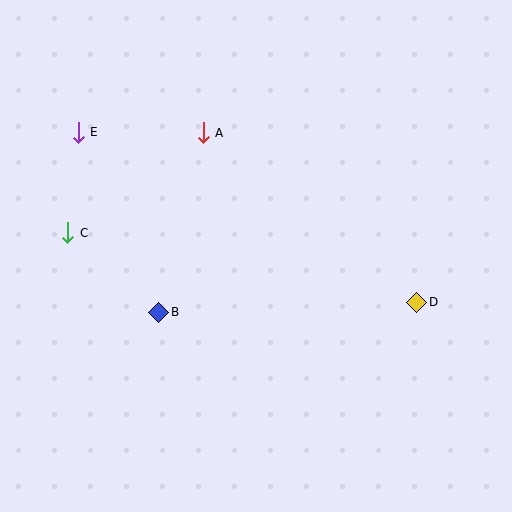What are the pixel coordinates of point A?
Point A is at (203, 133).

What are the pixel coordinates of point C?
Point C is at (68, 233).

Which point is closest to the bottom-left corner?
Point B is closest to the bottom-left corner.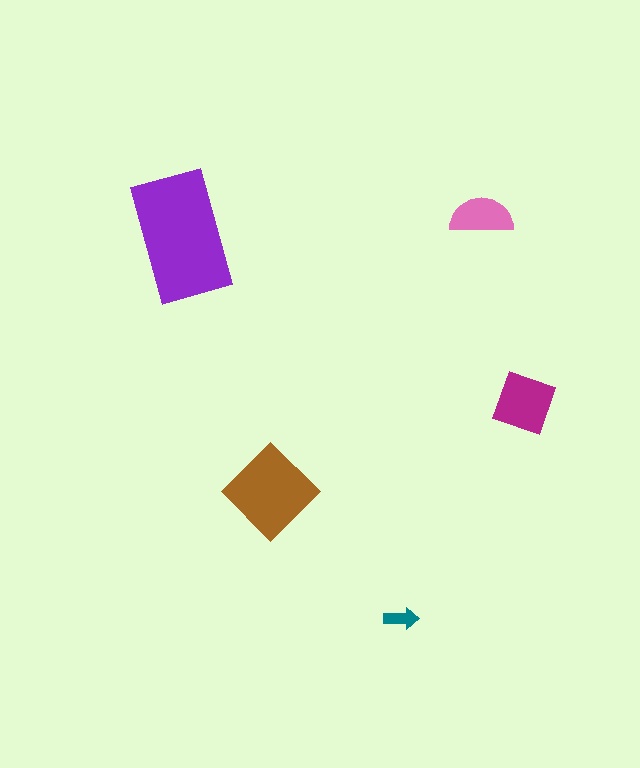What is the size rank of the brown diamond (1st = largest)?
2nd.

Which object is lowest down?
The teal arrow is bottommost.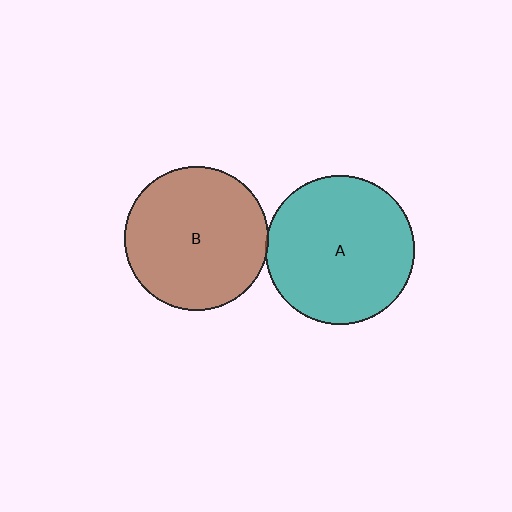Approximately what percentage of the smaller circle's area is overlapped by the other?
Approximately 5%.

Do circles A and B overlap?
Yes.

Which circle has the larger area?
Circle A (teal).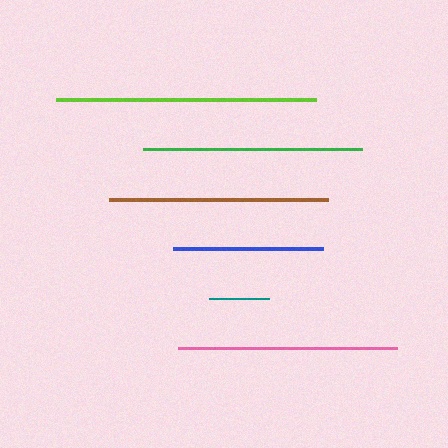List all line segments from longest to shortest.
From longest to shortest: lime, green, brown, pink, blue, teal.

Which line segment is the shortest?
The teal line is the shortest at approximately 60 pixels.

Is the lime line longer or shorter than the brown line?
The lime line is longer than the brown line.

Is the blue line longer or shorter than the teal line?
The blue line is longer than the teal line.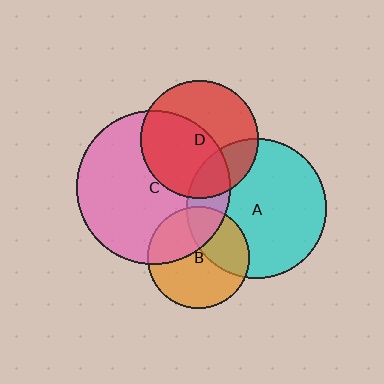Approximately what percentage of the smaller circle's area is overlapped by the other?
Approximately 35%.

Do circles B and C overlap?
Yes.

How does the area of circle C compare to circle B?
Approximately 2.3 times.